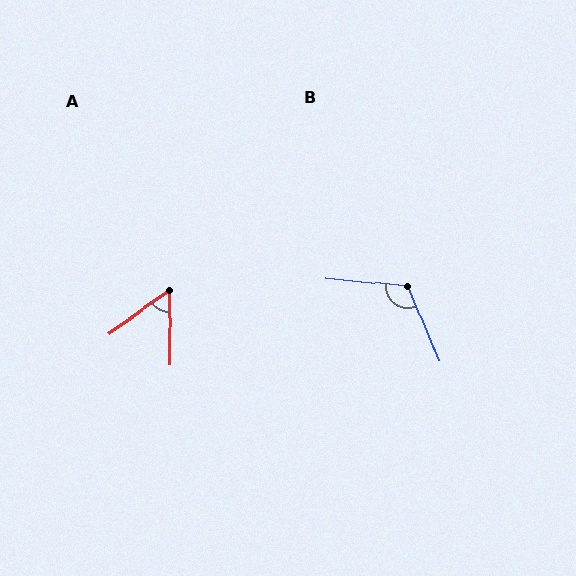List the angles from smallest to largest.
A (55°), B (117°).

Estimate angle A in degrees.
Approximately 55 degrees.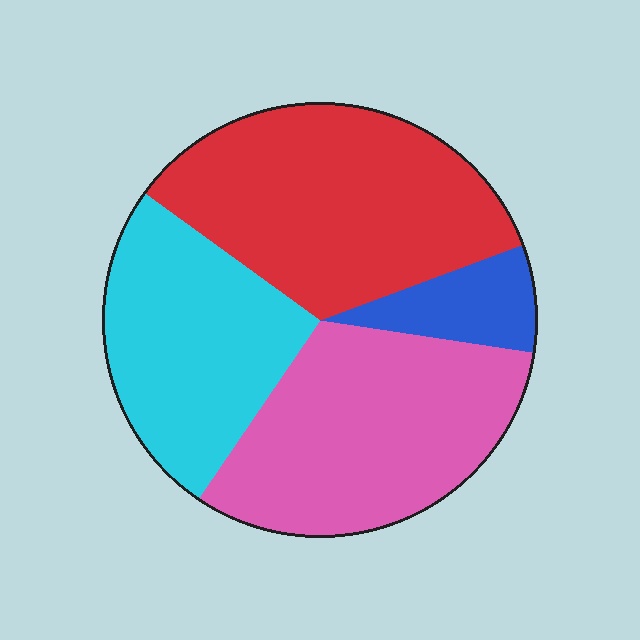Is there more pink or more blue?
Pink.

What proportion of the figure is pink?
Pink covers about 30% of the figure.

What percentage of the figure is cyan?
Cyan takes up about one quarter (1/4) of the figure.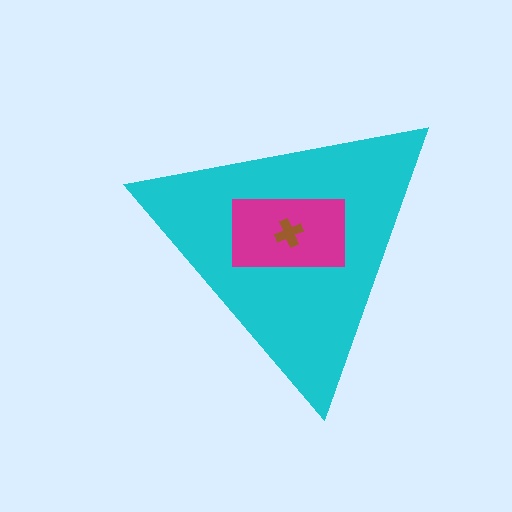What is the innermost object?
The brown cross.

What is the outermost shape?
The cyan triangle.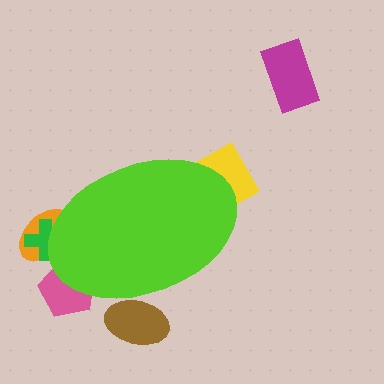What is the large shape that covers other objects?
A lime ellipse.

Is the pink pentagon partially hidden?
Yes, the pink pentagon is partially hidden behind the lime ellipse.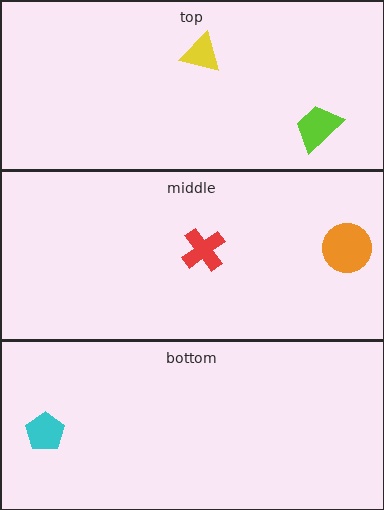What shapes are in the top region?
The lime trapezoid, the yellow triangle.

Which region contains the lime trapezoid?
The top region.